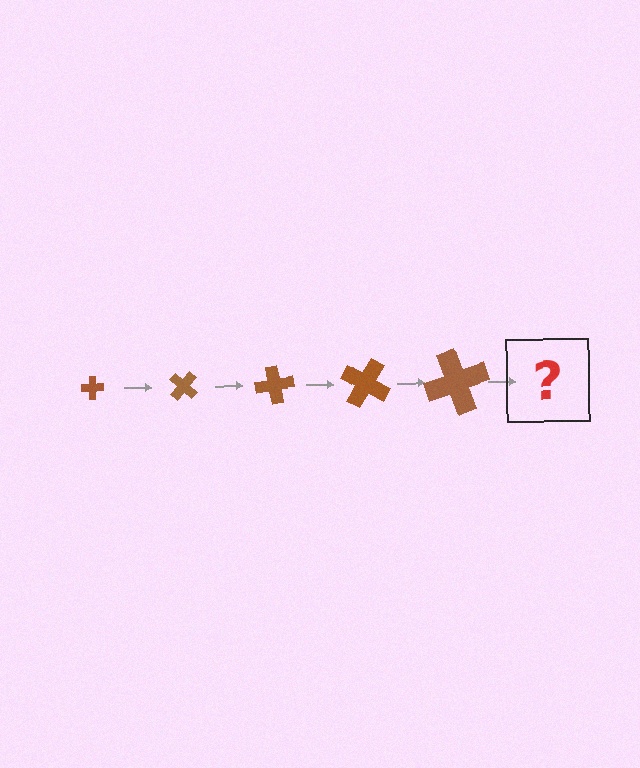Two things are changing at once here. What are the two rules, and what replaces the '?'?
The two rules are that the cross grows larger each step and it rotates 40 degrees each step. The '?' should be a cross, larger than the previous one and rotated 200 degrees from the start.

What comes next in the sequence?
The next element should be a cross, larger than the previous one and rotated 200 degrees from the start.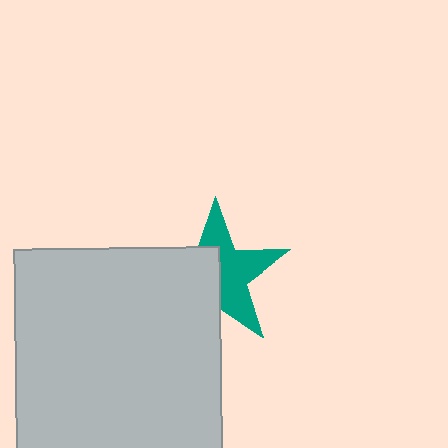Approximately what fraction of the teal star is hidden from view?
Roughly 47% of the teal star is hidden behind the light gray square.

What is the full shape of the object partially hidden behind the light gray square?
The partially hidden object is a teal star.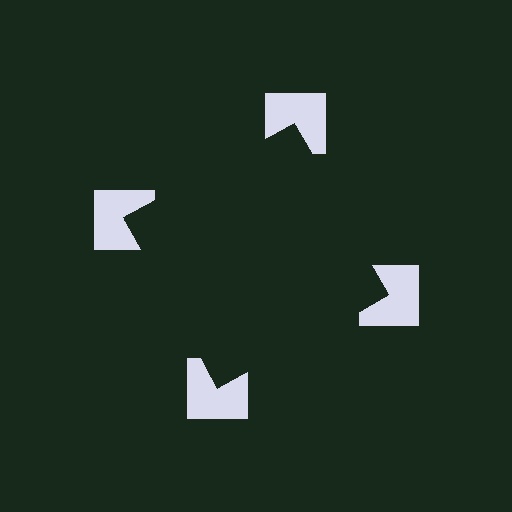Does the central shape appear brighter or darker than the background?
It typically appears slightly darker than the background, even though no actual brightness change is drawn.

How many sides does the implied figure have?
4 sides.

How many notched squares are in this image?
There are 4 — one at each vertex of the illusory square.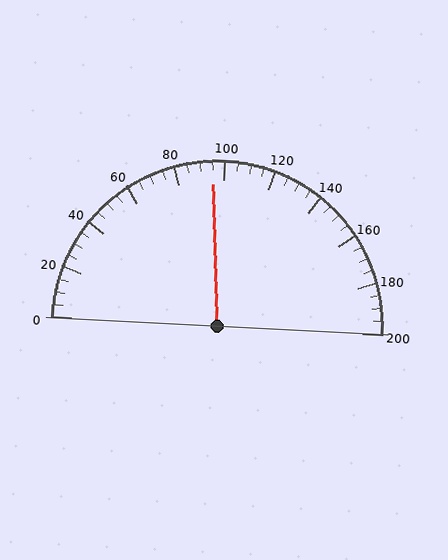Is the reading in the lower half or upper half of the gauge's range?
The reading is in the lower half of the range (0 to 200).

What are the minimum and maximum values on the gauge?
The gauge ranges from 0 to 200.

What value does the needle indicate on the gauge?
The needle indicates approximately 95.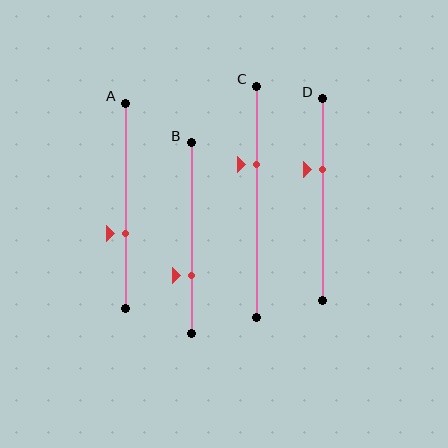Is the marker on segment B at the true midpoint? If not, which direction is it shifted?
No, the marker on segment B is shifted downward by about 20% of the segment length.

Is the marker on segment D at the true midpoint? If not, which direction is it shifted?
No, the marker on segment D is shifted upward by about 15% of the segment length.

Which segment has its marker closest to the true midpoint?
Segment A has its marker closest to the true midpoint.